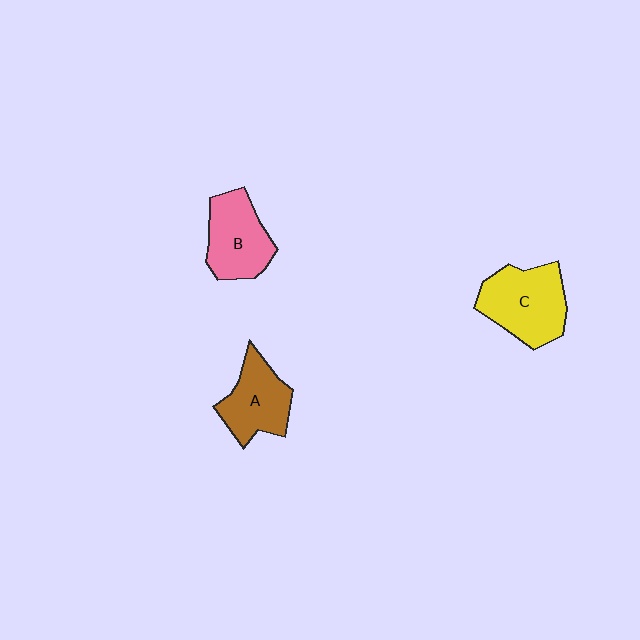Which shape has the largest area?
Shape C (yellow).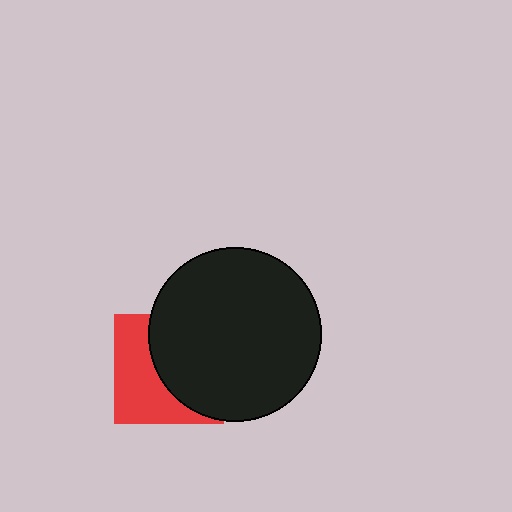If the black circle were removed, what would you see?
You would see the complete red square.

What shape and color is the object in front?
The object in front is a black circle.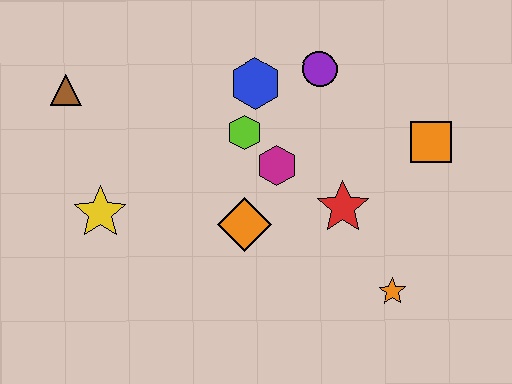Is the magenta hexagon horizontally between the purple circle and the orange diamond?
Yes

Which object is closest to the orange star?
The red star is closest to the orange star.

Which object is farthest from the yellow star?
The orange square is farthest from the yellow star.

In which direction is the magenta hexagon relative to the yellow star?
The magenta hexagon is to the right of the yellow star.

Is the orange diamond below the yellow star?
Yes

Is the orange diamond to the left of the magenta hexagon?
Yes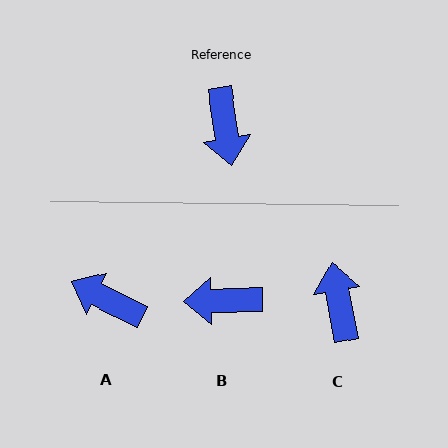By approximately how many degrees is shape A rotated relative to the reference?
Approximately 125 degrees clockwise.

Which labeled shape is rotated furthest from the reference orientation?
C, about 178 degrees away.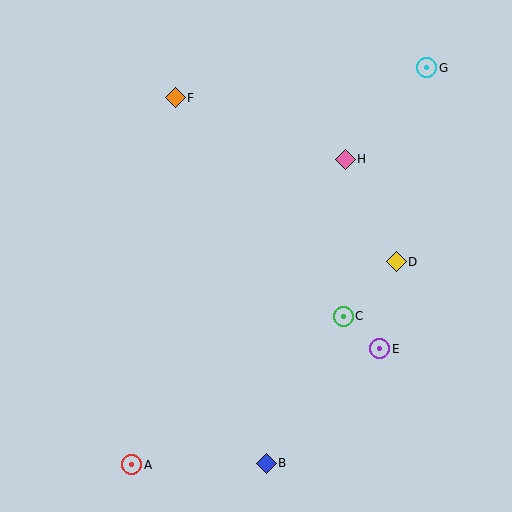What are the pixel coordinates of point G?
Point G is at (427, 68).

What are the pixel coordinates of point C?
Point C is at (343, 316).